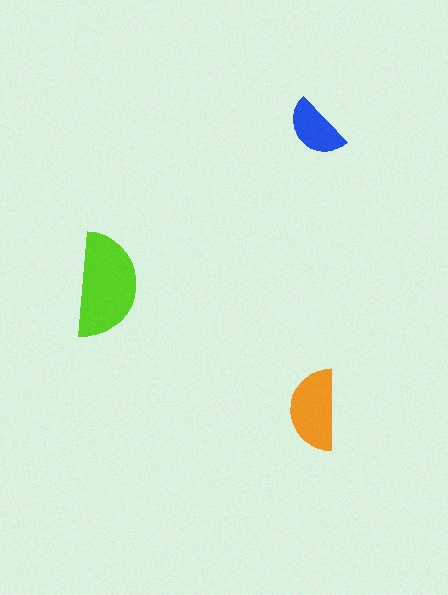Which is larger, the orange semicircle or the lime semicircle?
The lime one.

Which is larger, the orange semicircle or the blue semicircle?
The orange one.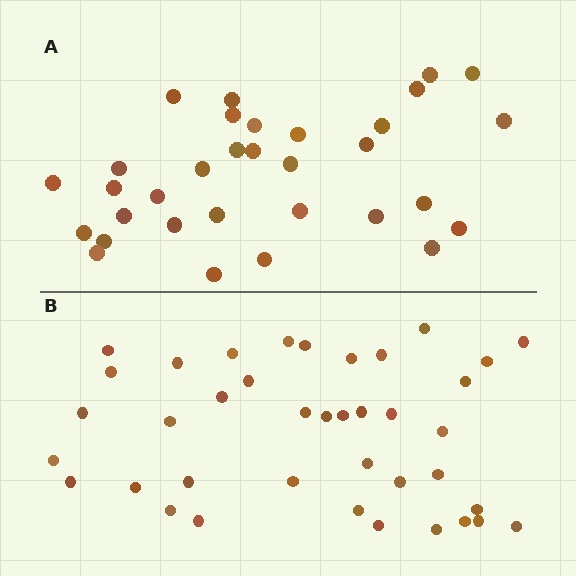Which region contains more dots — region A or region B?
Region B (the bottom region) has more dots.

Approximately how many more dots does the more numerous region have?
Region B has roughly 8 or so more dots than region A.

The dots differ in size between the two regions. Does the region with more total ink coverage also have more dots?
No. Region A has more total ink coverage because its dots are larger, but region B actually contains more individual dots. Total area can be misleading — the number of items is what matters here.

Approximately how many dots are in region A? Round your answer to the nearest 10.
About 30 dots. (The exact count is 32, which rounds to 30.)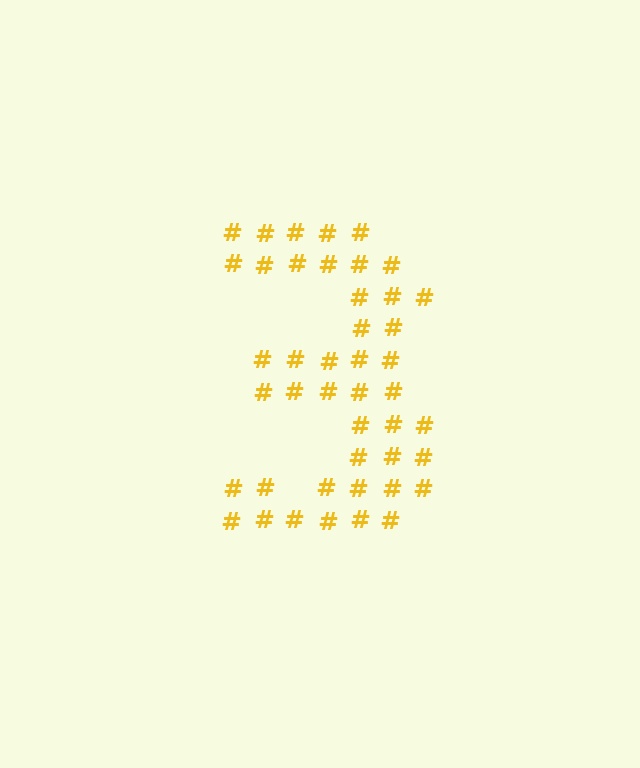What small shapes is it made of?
It is made of small hash symbols.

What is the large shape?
The large shape is the digit 3.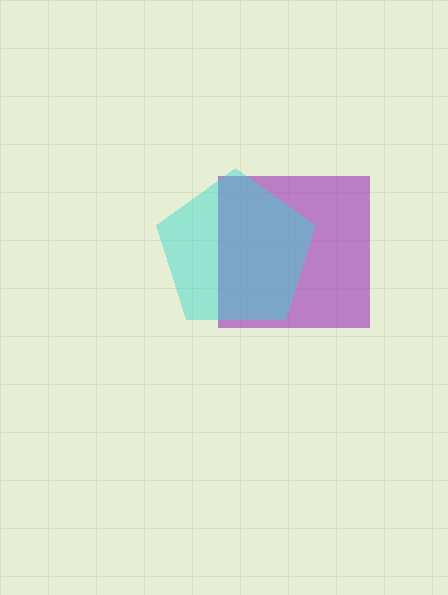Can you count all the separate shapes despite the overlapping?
Yes, there are 2 separate shapes.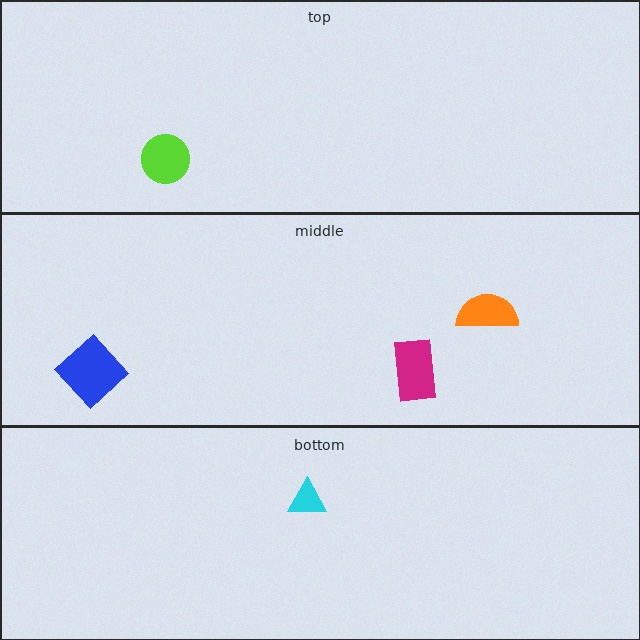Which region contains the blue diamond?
The middle region.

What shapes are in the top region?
The lime circle.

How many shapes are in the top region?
1.